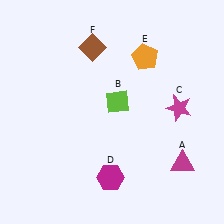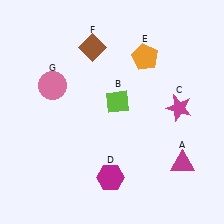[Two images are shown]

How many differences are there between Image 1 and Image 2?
There is 1 difference between the two images.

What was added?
A pink circle (G) was added in Image 2.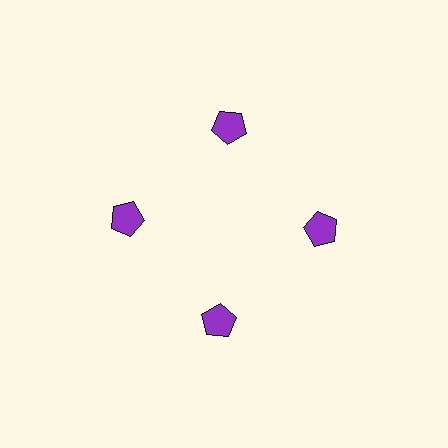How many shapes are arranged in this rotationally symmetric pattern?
There are 4 shapes, arranged in 4 groups of 1.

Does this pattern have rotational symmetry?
Yes, this pattern has 4-fold rotational symmetry. It looks the same after rotating 90 degrees around the center.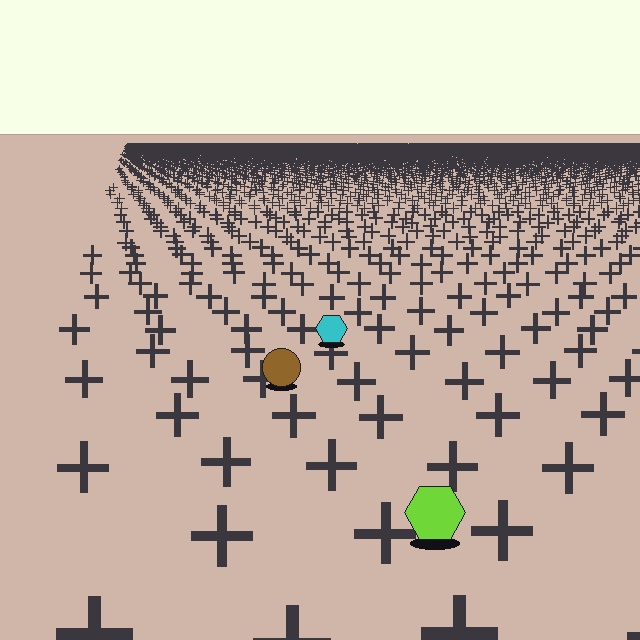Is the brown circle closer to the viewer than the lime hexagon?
No. The lime hexagon is closer — you can tell from the texture gradient: the ground texture is coarser near it.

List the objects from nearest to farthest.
From nearest to farthest: the lime hexagon, the brown circle, the cyan hexagon.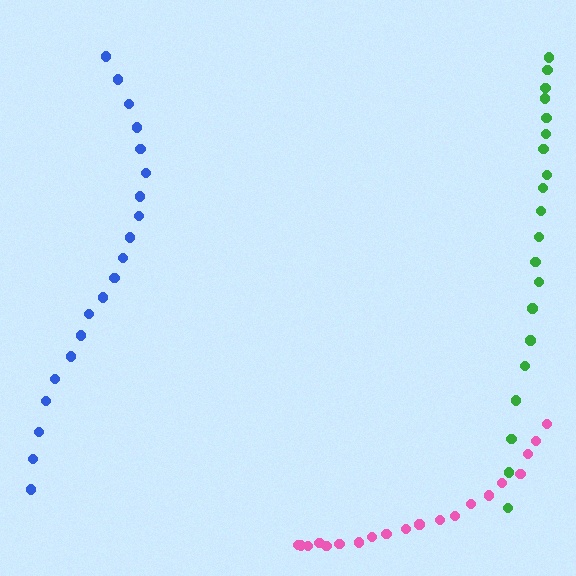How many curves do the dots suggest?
There are 3 distinct paths.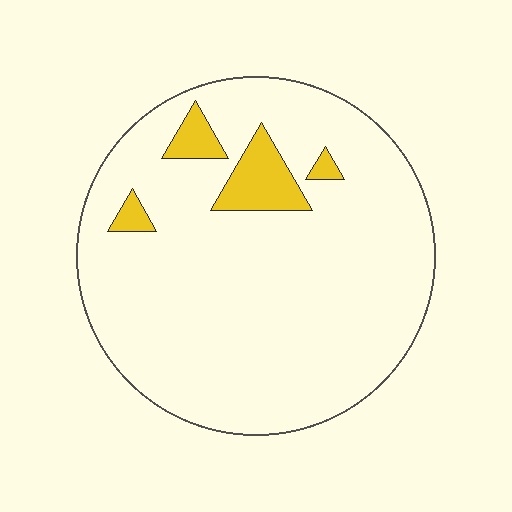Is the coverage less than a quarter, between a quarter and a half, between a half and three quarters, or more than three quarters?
Less than a quarter.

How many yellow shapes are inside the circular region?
4.